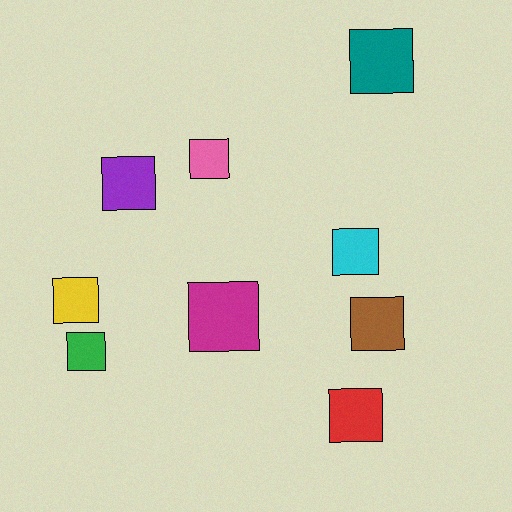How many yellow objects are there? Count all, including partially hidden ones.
There is 1 yellow object.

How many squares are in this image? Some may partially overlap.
There are 9 squares.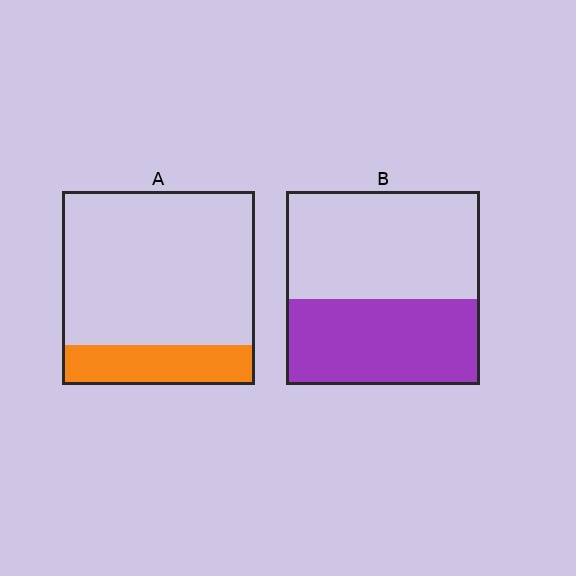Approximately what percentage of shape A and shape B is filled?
A is approximately 20% and B is approximately 45%.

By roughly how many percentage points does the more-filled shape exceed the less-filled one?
By roughly 25 percentage points (B over A).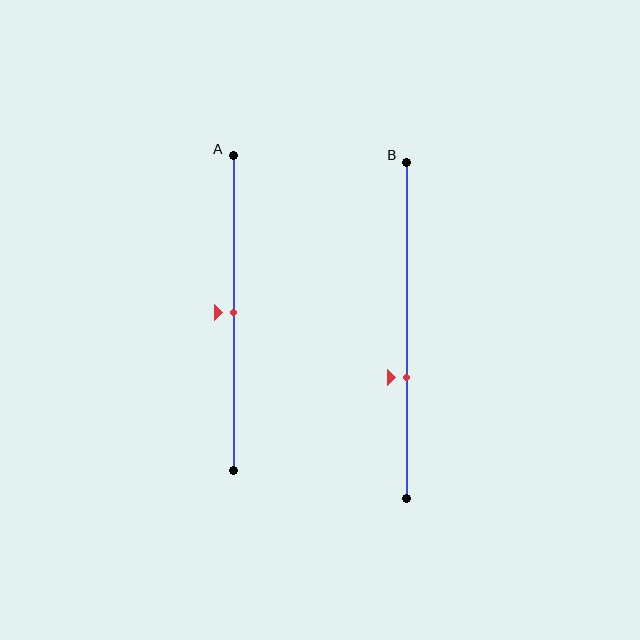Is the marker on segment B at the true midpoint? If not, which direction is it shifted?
No, the marker on segment B is shifted downward by about 14% of the segment length.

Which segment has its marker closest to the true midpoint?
Segment A has its marker closest to the true midpoint.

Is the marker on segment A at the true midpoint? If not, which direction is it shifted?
Yes, the marker on segment A is at the true midpoint.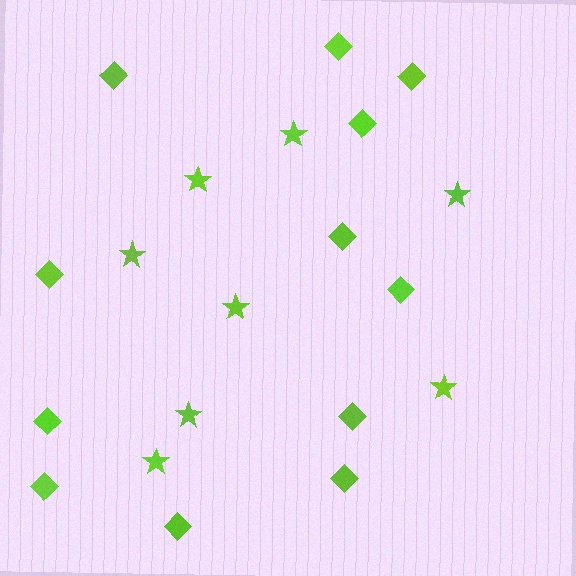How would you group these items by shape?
There are 2 groups: one group of diamonds (12) and one group of stars (8).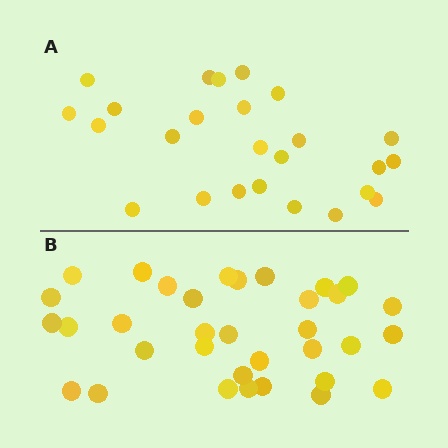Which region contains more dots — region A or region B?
Region B (the bottom region) has more dots.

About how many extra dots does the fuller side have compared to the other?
Region B has roughly 8 or so more dots than region A.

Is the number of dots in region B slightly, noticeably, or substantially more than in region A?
Region B has noticeably more, but not dramatically so. The ratio is roughly 1.4 to 1.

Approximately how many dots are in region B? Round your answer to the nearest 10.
About 30 dots. (The exact count is 34, which rounds to 30.)